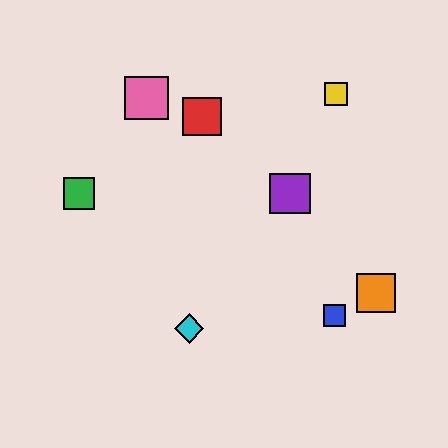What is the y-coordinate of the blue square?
The blue square is at y≈316.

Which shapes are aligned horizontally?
The green square, the purple square are aligned horizontally.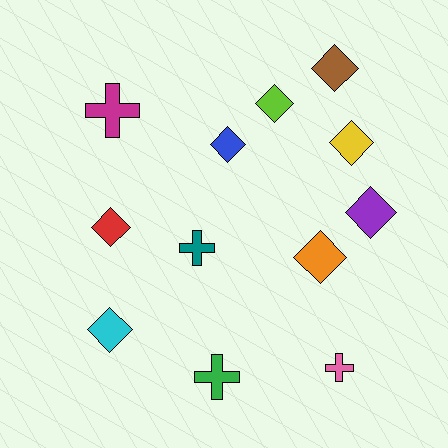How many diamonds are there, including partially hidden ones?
There are 8 diamonds.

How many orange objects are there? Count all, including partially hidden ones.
There is 1 orange object.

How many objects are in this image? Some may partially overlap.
There are 12 objects.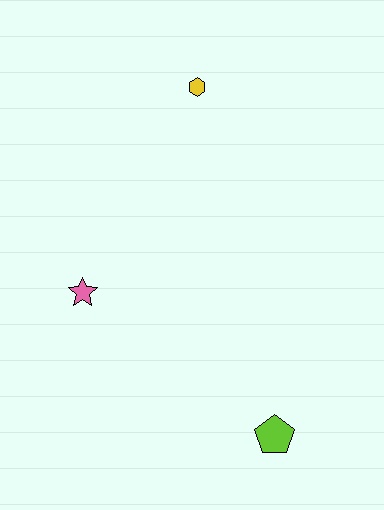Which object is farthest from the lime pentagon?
The yellow hexagon is farthest from the lime pentagon.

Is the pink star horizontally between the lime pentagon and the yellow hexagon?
No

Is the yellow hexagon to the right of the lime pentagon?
No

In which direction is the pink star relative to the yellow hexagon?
The pink star is below the yellow hexagon.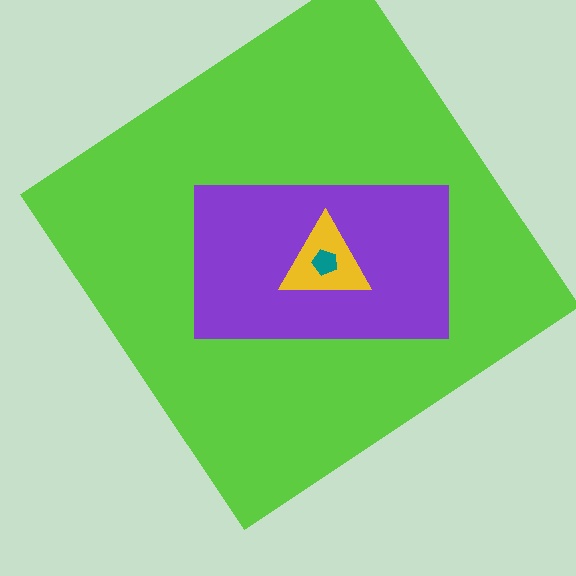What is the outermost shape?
The lime diamond.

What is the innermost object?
The teal pentagon.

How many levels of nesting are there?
4.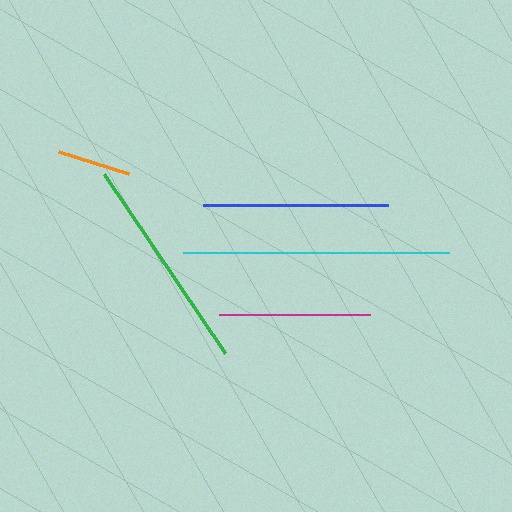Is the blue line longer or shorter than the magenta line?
The blue line is longer than the magenta line.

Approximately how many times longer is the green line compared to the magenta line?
The green line is approximately 1.4 times the length of the magenta line.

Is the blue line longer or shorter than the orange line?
The blue line is longer than the orange line.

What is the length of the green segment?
The green segment is approximately 216 pixels long.